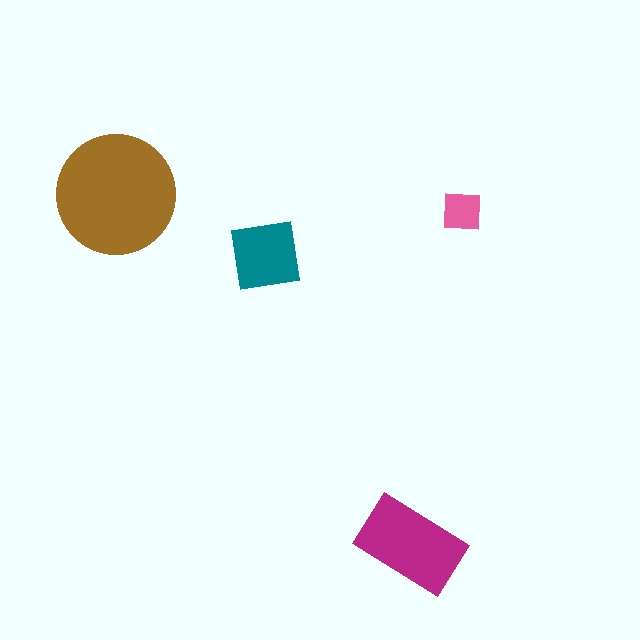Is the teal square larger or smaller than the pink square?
Larger.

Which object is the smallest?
The pink square.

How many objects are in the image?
There are 4 objects in the image.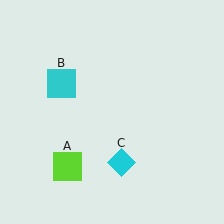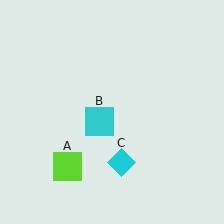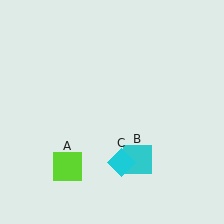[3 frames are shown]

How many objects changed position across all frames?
1 object changed position: cyan square (object B).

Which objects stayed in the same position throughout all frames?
Lime square (object A) and cyan diamond (object C) remained stationary.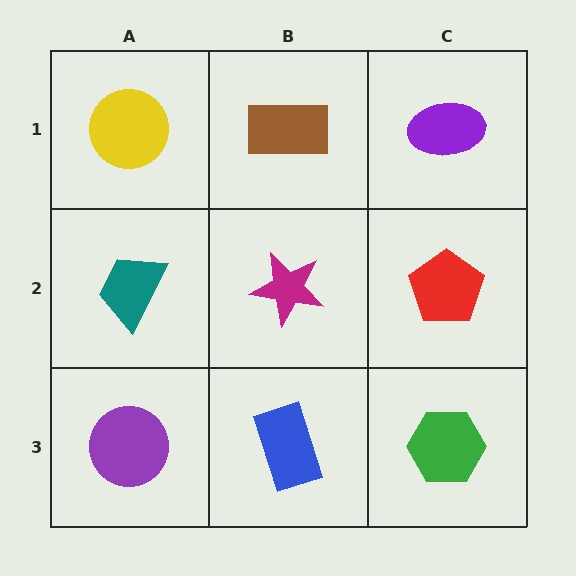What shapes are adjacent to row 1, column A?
A teal trapezoid (row 2, column A), a brown rectangle (row 1, column B).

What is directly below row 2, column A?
A purple circle.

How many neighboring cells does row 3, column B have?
3.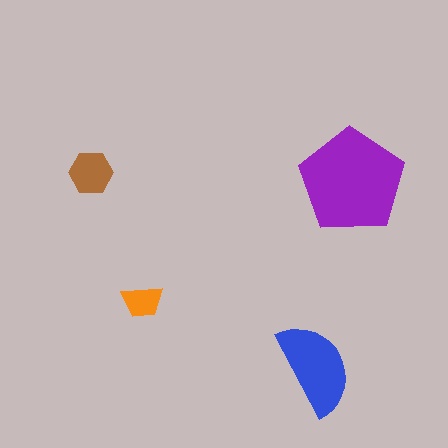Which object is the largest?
The purple pentagon.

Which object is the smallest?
The orange trapezoid.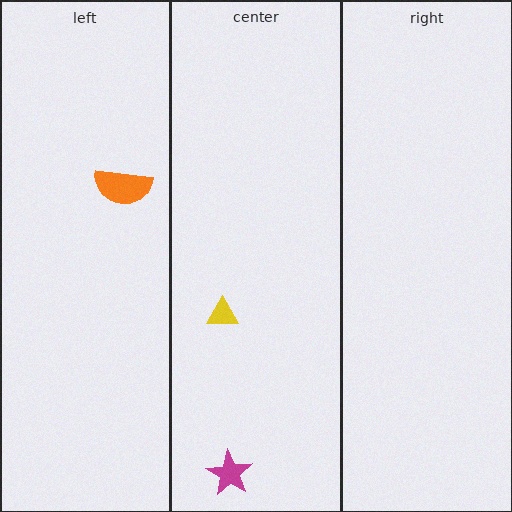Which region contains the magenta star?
The center region.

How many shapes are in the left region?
1.